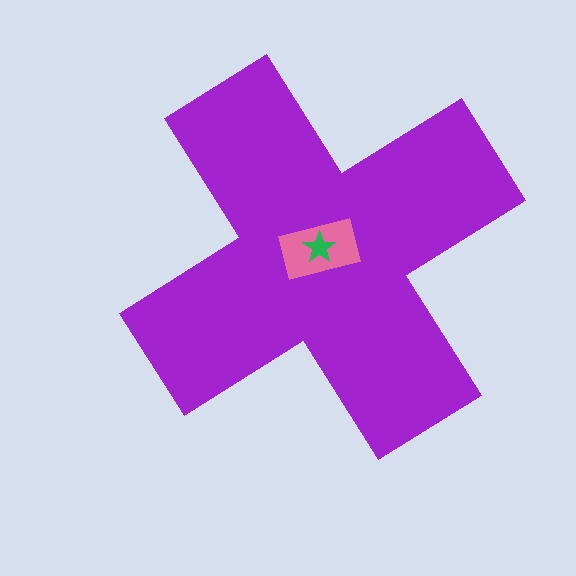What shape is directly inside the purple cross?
The pink rectangle.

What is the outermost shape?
The purple cross.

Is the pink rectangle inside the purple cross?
Yes.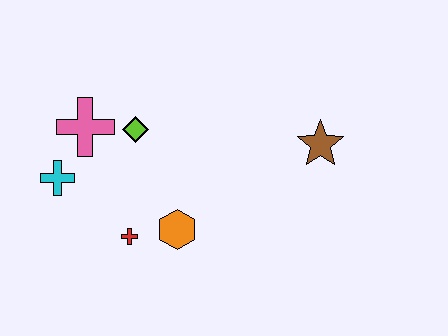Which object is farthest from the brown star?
The cyan cross is farthest from the brown star.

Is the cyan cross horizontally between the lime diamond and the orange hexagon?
No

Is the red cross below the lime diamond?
Yes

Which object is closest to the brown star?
The orange hexagon is closest to the brown star.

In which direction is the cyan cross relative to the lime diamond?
The cyan cross is to the left of the lime diamond.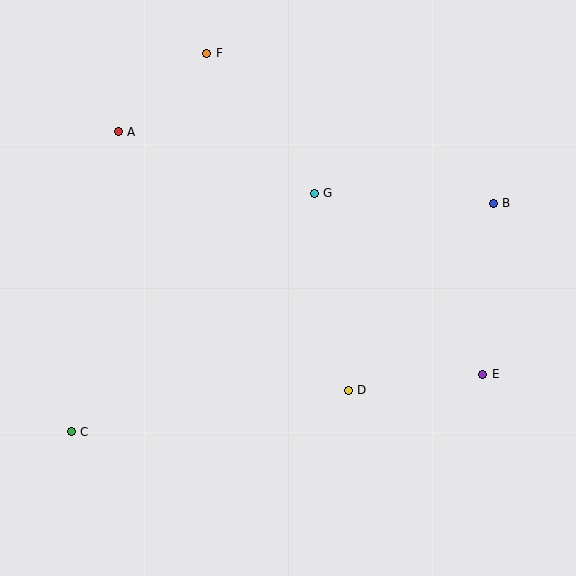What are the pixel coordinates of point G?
Point G is at (314, 193).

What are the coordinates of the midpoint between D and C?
The midpoint between D and C is at (210, 411).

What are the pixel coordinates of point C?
Point C is at (71, 432).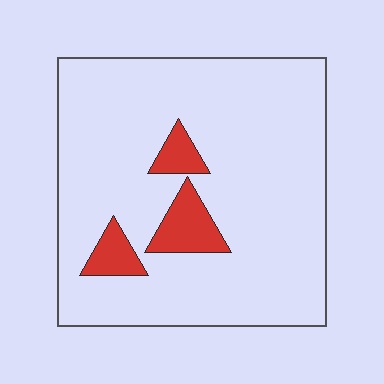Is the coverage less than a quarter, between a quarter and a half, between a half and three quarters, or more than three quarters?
Less than a quarter.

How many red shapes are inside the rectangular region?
3.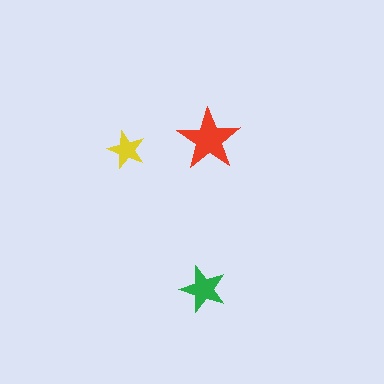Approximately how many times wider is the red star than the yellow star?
About 1.5 times wider.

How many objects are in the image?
There are 3 objects in the image.